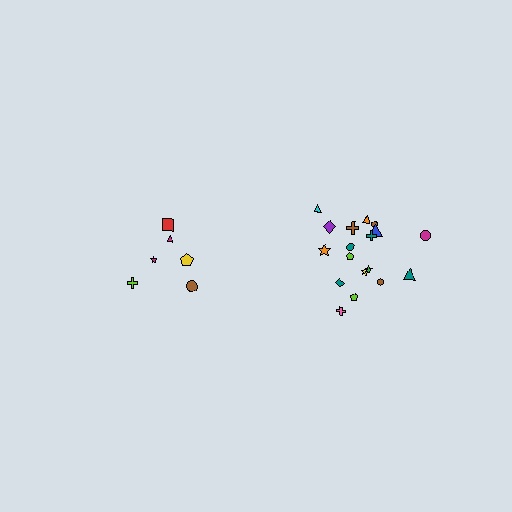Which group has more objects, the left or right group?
The right group.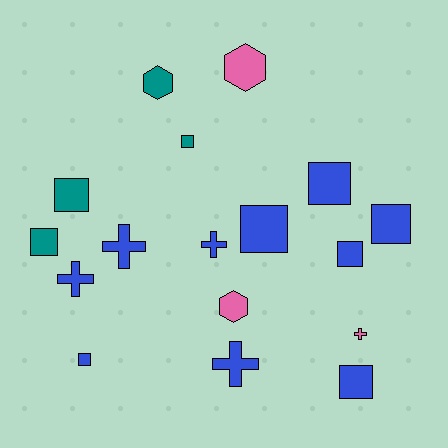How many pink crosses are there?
There is 1 pink cross.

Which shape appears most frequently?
Square, with 9 objects.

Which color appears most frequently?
Blue, with 10 objects.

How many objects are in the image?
There are 17 objects.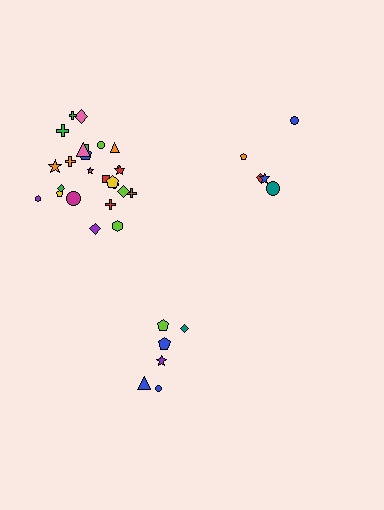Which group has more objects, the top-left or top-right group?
The top-left group.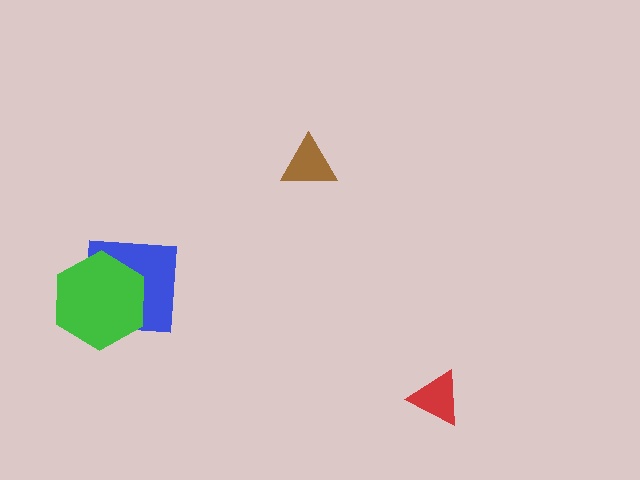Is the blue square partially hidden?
Yes, it is partially covered by another shape.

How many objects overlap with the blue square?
1 object overlaps with the blue square.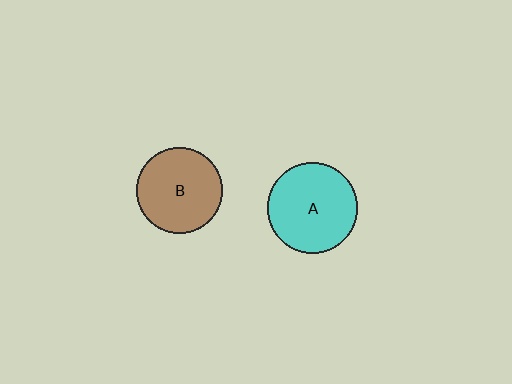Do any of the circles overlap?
No, none of the circles overlap.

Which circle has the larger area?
Circle A (cyan).